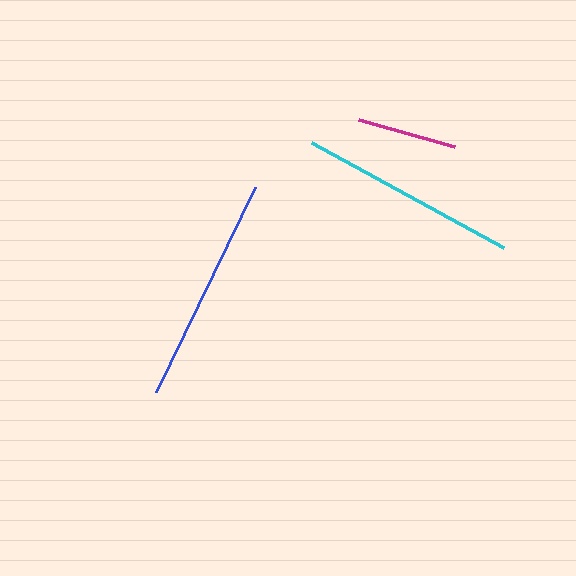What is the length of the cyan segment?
The cyan segment is approximately 219 pixels long.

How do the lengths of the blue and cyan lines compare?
The blue and cyan lines are approximately the same length.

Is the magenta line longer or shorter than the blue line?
The blue line is longer than the magenta line.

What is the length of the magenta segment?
The magenta segment is approximately 99 pixels long.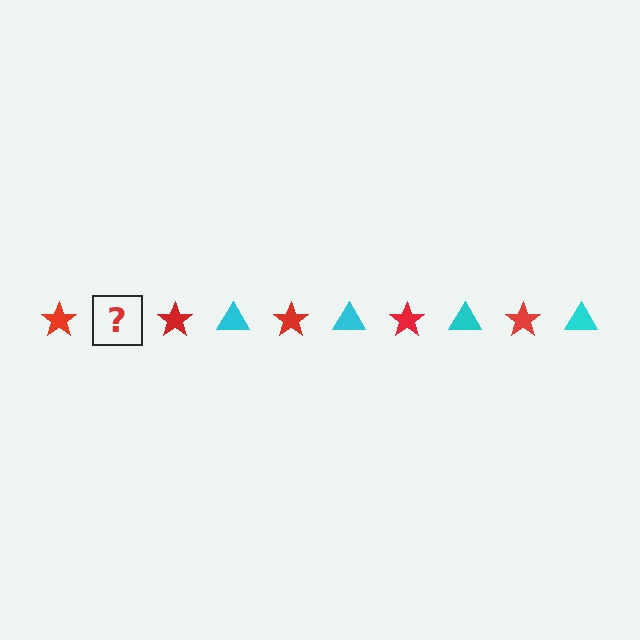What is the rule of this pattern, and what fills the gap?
The rule is that the pattern alternates between red star and cyan triangle. The gap should be filled with a cyan triangle.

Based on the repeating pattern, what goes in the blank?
The blank should be a cyan triangle.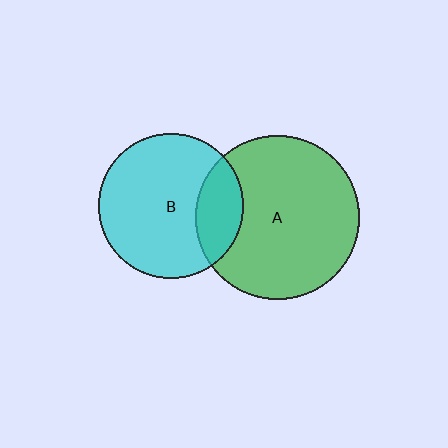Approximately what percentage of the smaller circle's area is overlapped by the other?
Approximately 20%.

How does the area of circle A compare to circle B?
Approximately 1.3 times.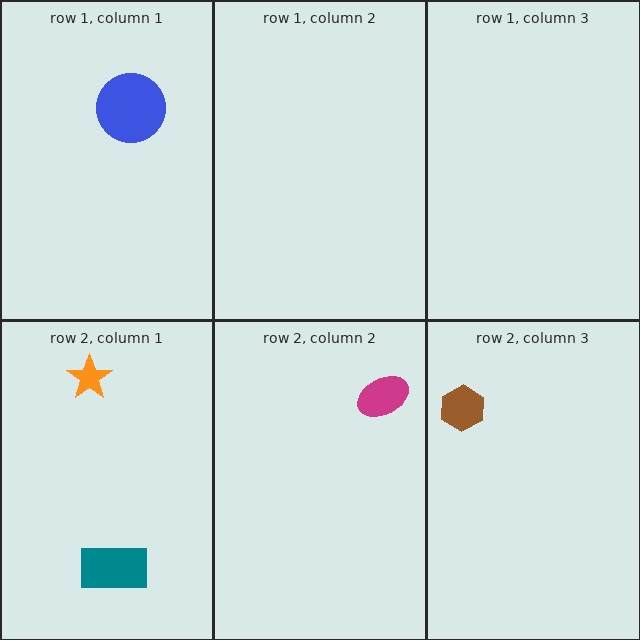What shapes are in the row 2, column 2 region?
The magenta ellipse.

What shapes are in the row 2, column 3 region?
The brown hexagon.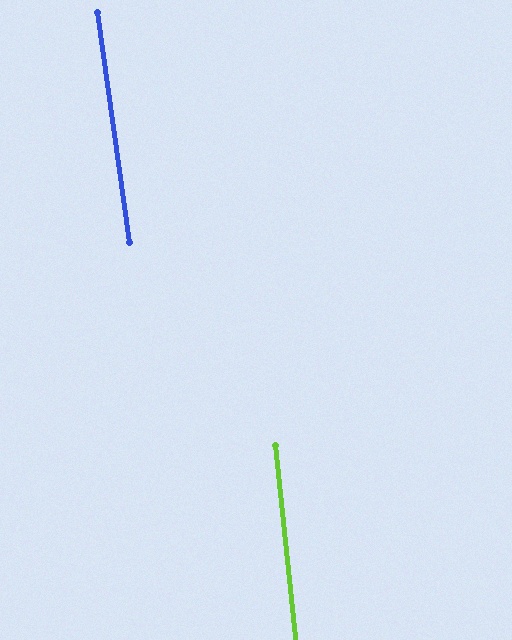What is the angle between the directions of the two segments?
Approximately 2 degrees.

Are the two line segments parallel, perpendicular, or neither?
Parallel — their directions differ by only 1.9°.